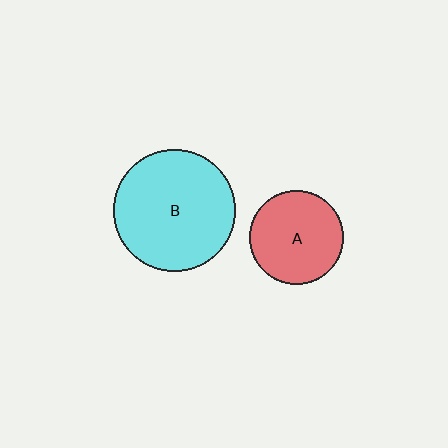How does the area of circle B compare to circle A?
Approximately 1.7 times.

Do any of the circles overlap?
No, none of the circles overlap.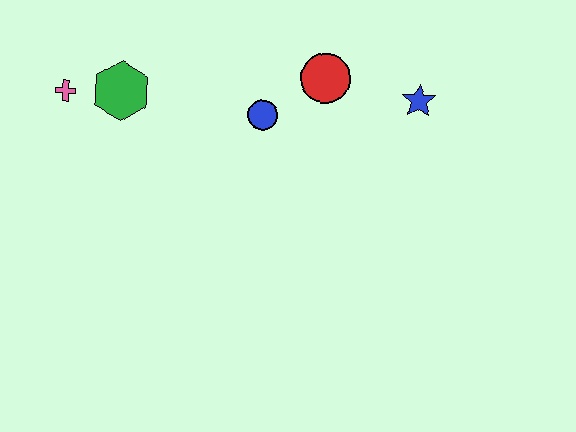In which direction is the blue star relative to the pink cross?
The blue star is to the right of the pink cross.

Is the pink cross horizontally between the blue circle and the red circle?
No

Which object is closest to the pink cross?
The green hexagon is closest to the pink cross.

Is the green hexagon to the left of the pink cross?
No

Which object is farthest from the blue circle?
The pink cross is farthest from the blue circle.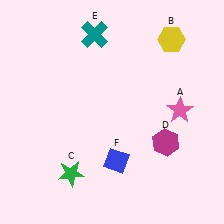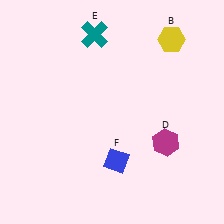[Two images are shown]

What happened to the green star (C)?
The green star (C) was removed in Image 2. It was in the bottom-left area of Image 1.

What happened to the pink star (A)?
The pink star (A) was removed in Image 2. It was in the top-right area of Image 1.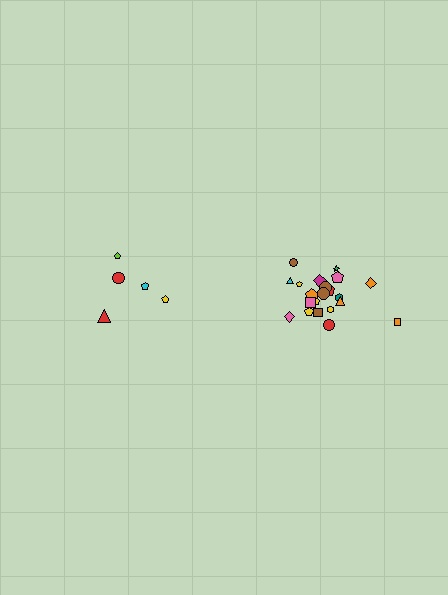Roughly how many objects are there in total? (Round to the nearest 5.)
Roughly 25 objects in total.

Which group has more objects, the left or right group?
The right group.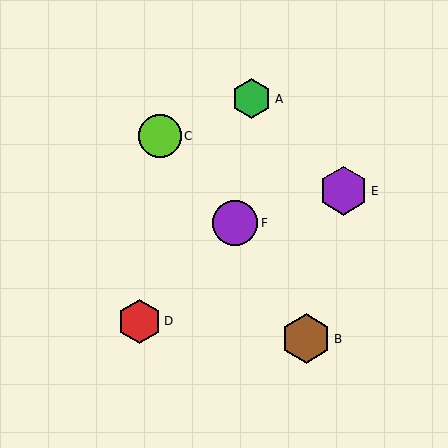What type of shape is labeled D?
Shape D is a red hexagon.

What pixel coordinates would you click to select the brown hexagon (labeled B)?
Click at (306, 339) to select the brown hexagon B.